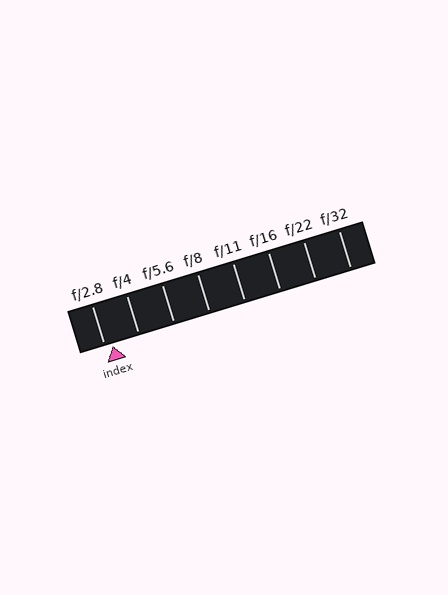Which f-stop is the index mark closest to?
The index mark is closest to f/2.8.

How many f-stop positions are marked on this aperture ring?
There are 8 f-stop positions marked.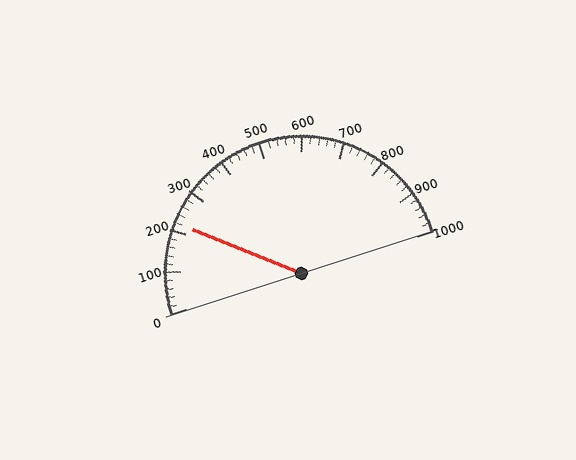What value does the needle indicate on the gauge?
The needle indicates approximately 220.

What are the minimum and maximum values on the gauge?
The gauge ranges from 0 to 1000.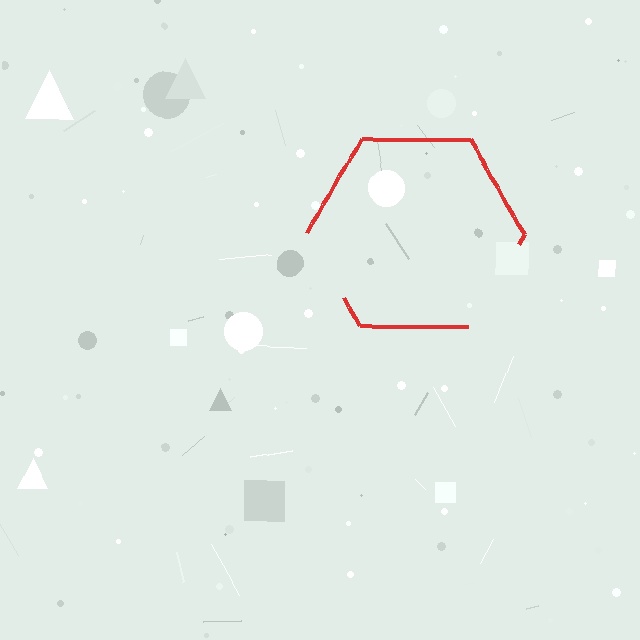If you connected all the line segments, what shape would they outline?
They would outline a hexagon.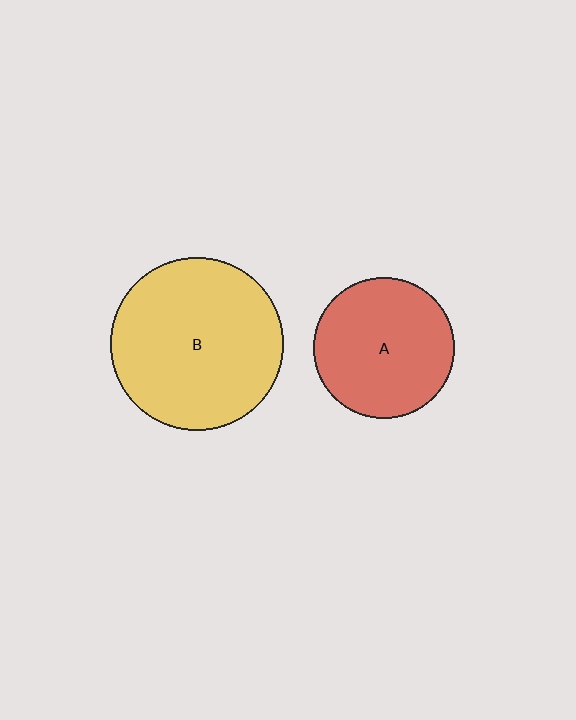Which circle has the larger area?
Circle B (yellow).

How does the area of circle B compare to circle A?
Approximately 1.5 times.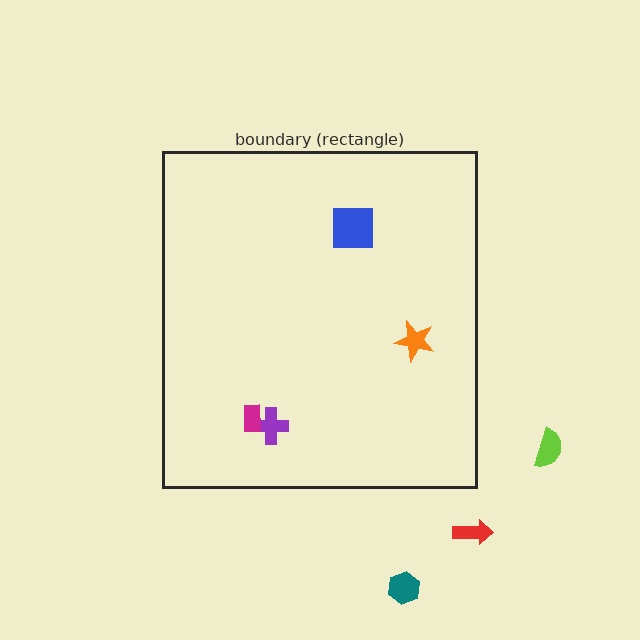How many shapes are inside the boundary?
4 inside, 3 outside.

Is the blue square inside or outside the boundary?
Inside.